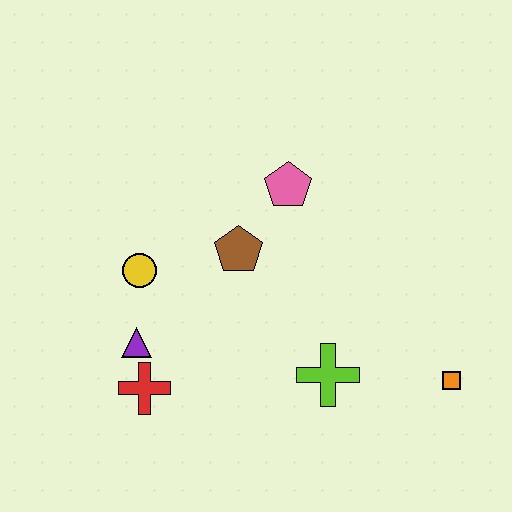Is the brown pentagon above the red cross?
Yes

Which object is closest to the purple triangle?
The red cross is closest to the purple triangle.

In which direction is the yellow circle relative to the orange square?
The yellow circle is to the left of the orange square.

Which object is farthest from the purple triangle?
The orange square is farthest from the purple triangle.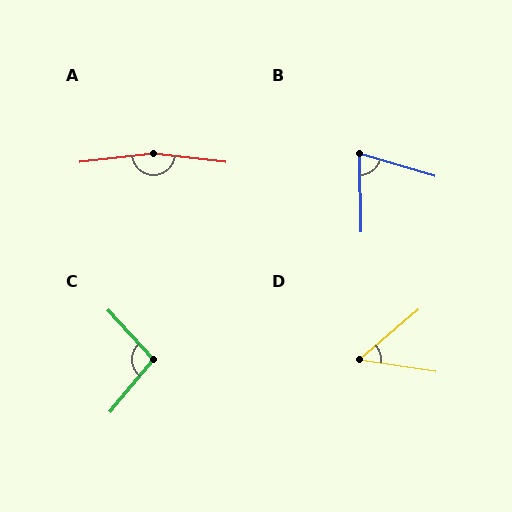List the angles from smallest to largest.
D (49°), B (72°), C (98°), A (167°).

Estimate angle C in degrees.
Approximately 98 degrees.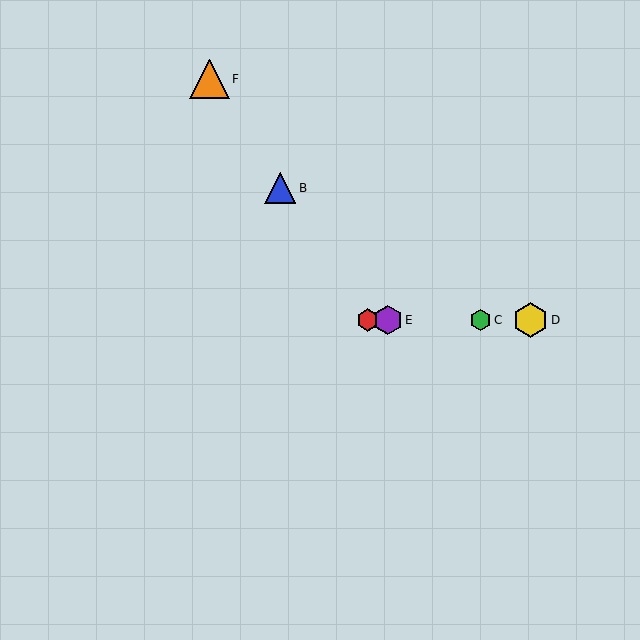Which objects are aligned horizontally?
Objects A, C, D, E are aligned horizontally.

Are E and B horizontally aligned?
No, E is at y≈320 and B is at y≈188.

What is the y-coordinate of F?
Object F is at y≈79.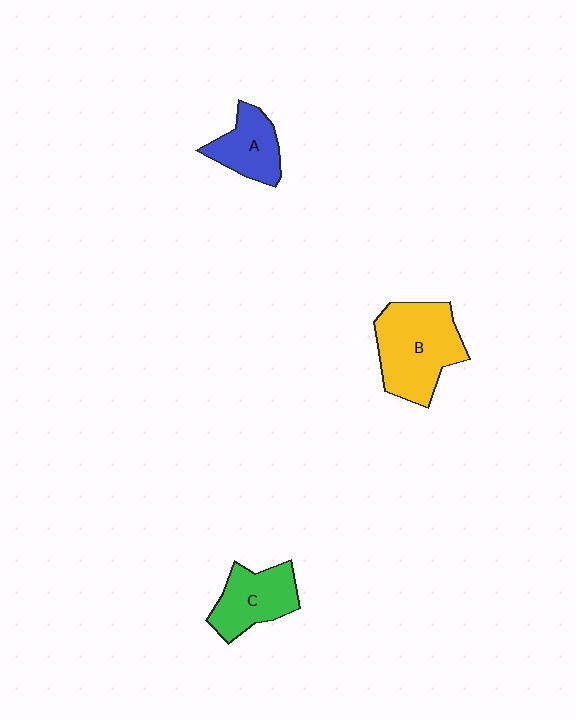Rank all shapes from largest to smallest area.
From largest to smallest: B (yellow), C (green), A (blue).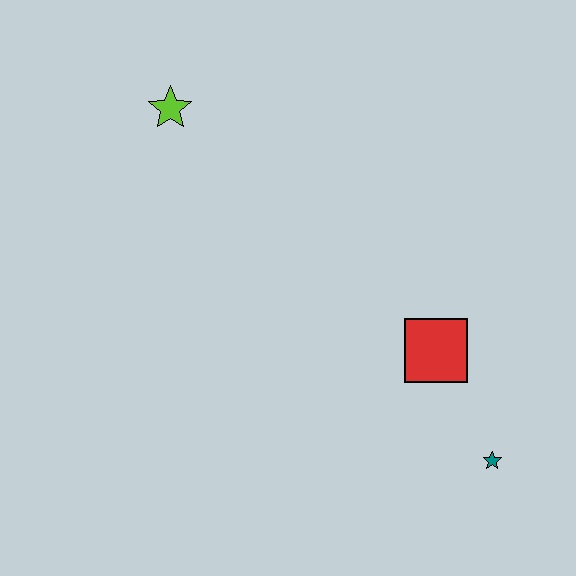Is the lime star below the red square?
No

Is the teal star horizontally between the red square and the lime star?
No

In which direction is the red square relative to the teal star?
The red square is above the teal star.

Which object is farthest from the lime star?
The teal star is farthest from the lime star.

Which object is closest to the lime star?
The red square is closest to the lime star.